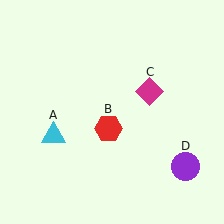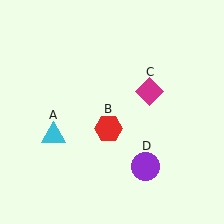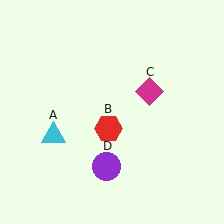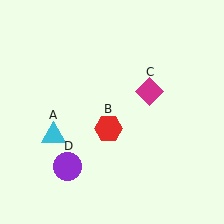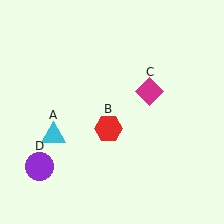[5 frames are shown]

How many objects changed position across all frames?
1 object changed position: purple circle (object D).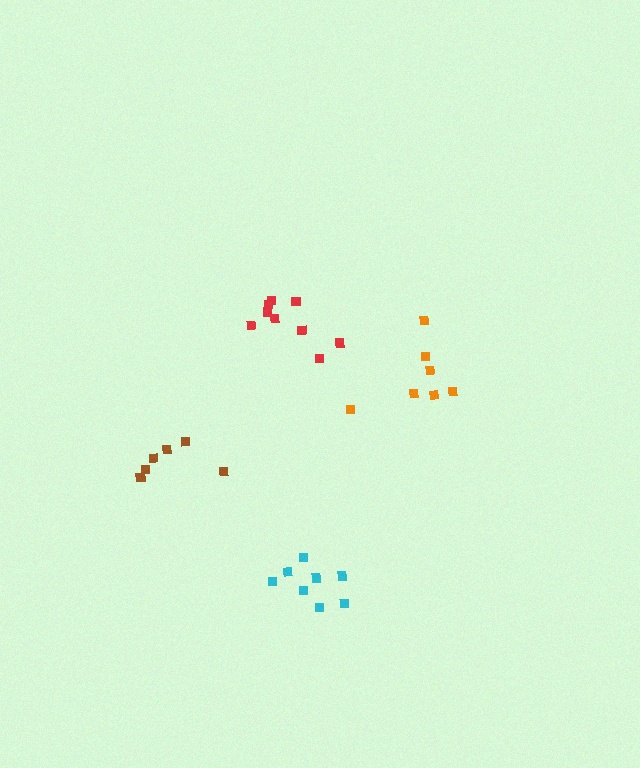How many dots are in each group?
Group 1: 6 dots, Group 2: 9 dots, Group 3: 8 dots, Group 4: 7 dots (30 total).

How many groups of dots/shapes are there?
There are 4 groups.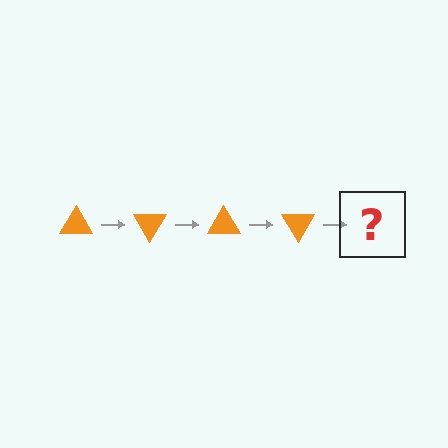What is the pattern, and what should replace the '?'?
The pattern is that the triangle rotates 60 degrees each step. The '?' should be an orange triangle rotated 240 degrees.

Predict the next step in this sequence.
The next step is an orange triangle rotated 240 degrees.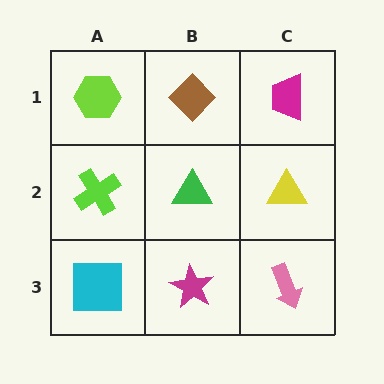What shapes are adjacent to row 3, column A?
A lime cross (row 2, column A), a magenta star (row 3, column B).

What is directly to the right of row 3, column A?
A magenta star.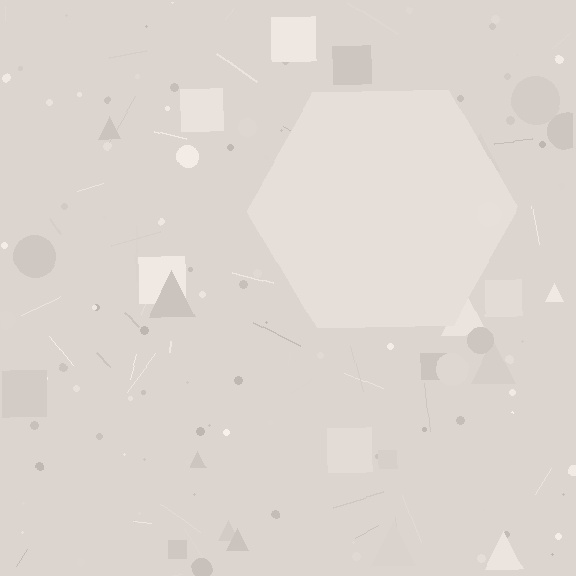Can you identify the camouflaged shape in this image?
The camouflaged shape is a hexagon.